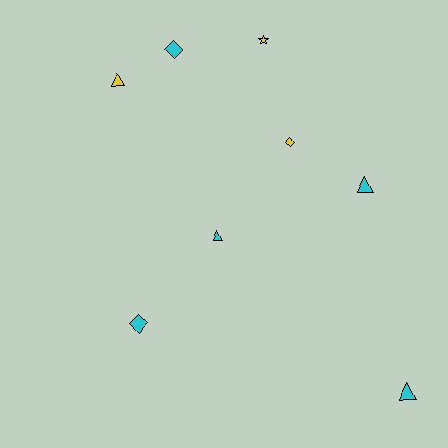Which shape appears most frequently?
Triangle, with 4 objects.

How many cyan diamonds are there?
There are 2 cyan diamonds.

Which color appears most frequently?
Cyan, with 5 objects.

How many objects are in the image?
There are 8 objects.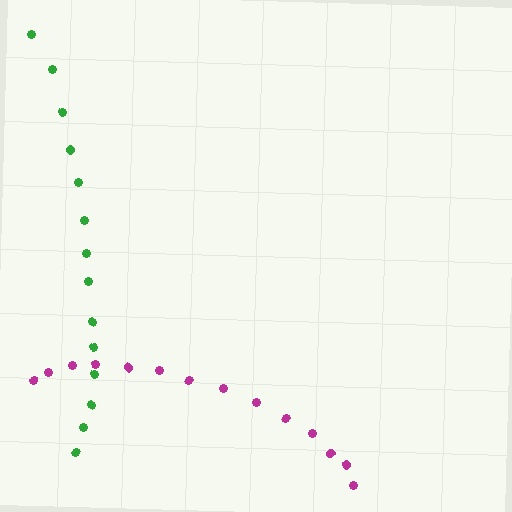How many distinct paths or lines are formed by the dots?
There are 2 distinct paths.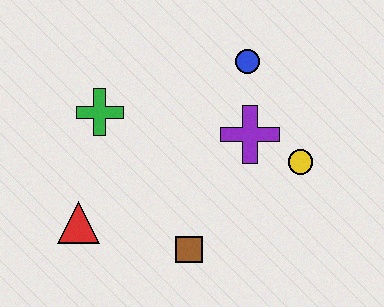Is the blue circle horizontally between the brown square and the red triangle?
No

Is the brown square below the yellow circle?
Yes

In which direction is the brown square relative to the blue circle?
The brown square is below the blue circle.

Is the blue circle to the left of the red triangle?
No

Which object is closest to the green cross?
The red triangle is closest to the green cross.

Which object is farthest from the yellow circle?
The red triangle is farthest from the yellow circle.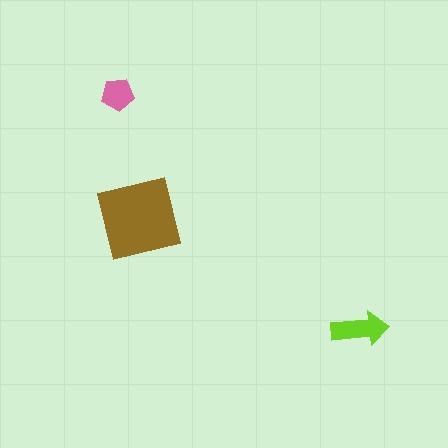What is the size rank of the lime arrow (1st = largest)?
2nd.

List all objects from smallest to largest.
The pink pentagon, the lime arrow, the brown square.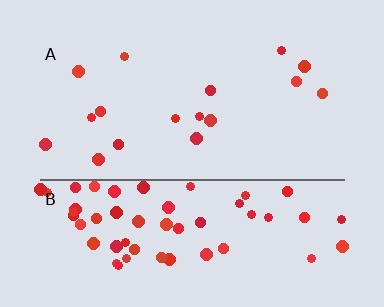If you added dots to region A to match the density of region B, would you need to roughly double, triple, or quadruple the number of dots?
Approximately quadruple.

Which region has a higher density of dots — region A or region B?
B (the bottom).